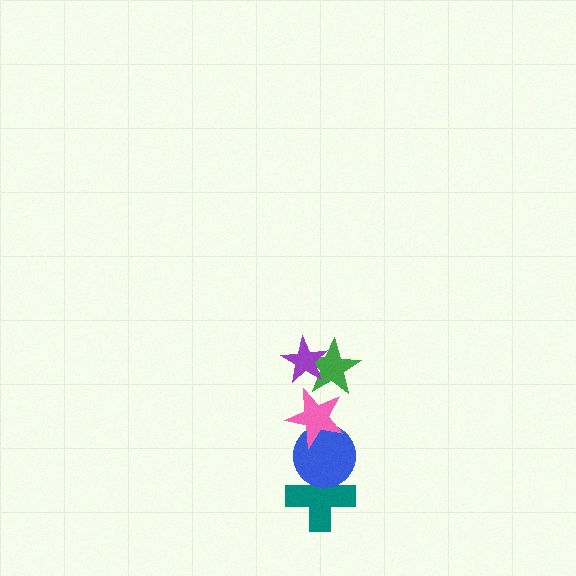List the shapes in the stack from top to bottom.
From top to bottom: the purple star, the green star, the pink star, the blue circle, the teal cross.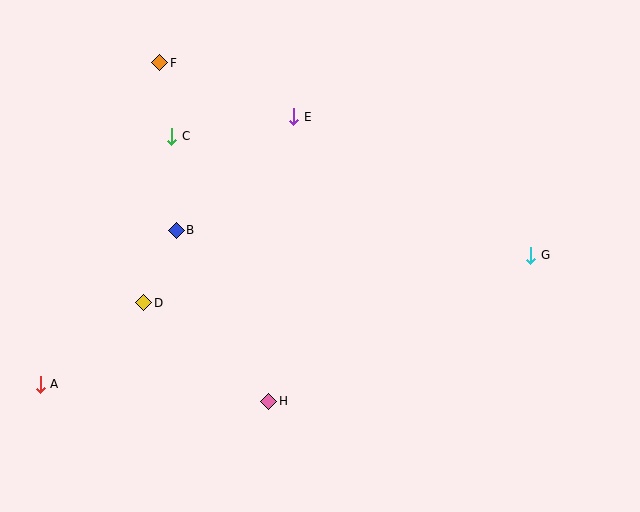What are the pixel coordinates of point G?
Point G is at (531, 255).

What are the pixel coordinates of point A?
Point A is at (40, 384).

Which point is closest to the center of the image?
Point E at (294, 117) is closest to the center.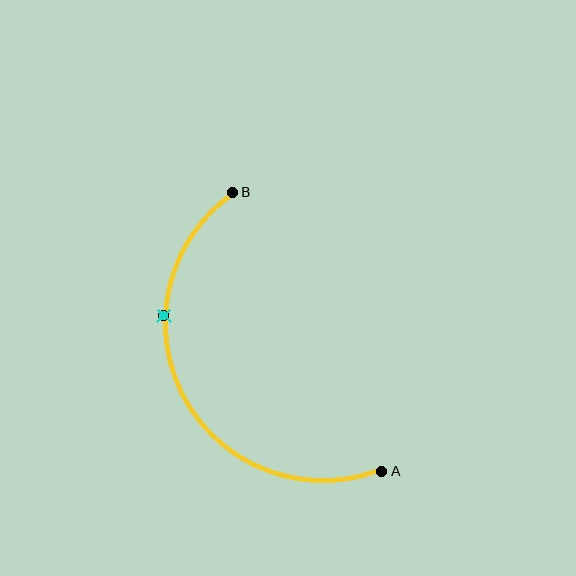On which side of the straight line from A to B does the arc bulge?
The arc bulges to the left of the straight line connecting A and B.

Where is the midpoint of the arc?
The arc midpoint is the point on the curve farthest from the straight line joining A and B. It sits to the left of that line.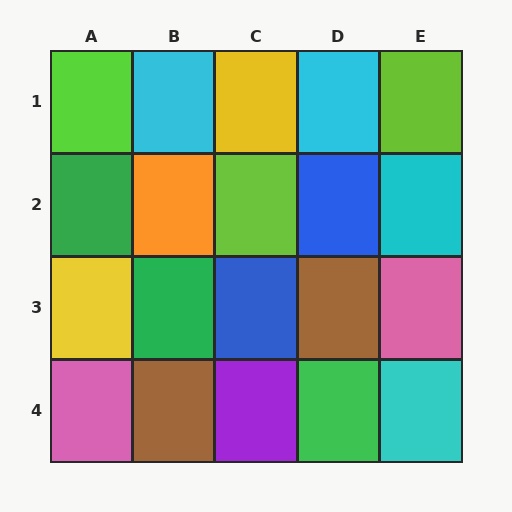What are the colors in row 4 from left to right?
Pink, brown, purple, green, cyan.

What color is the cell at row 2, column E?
Cyan.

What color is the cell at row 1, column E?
Lime.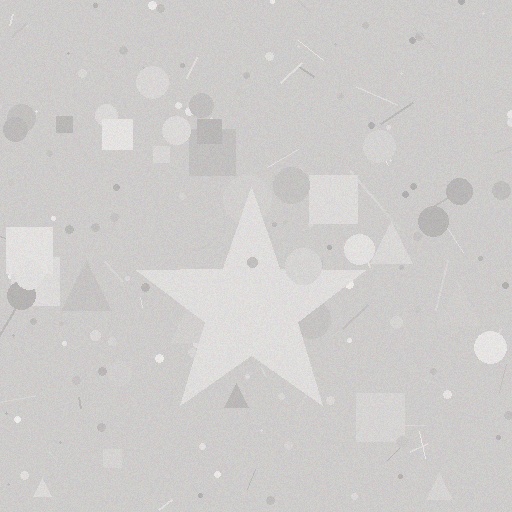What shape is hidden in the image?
A star is hidden in the image.